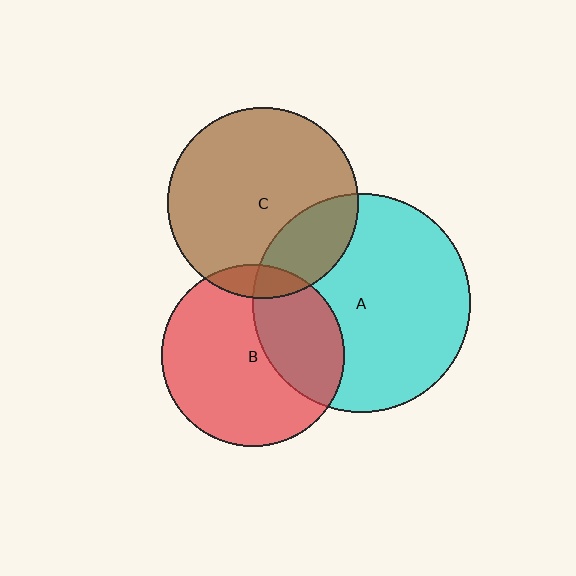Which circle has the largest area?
Circle A (cyan).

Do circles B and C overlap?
Yes.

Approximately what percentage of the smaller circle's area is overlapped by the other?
Approximately 10%.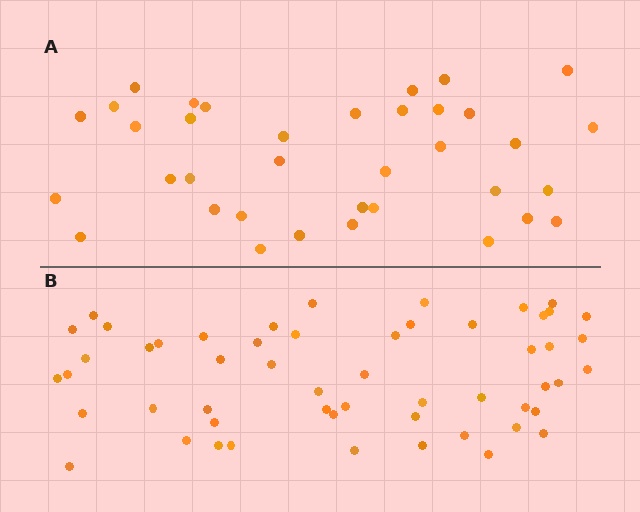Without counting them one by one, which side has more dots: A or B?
Region B (the bottom region) has more dots.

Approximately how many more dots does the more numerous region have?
Region B has approximately 20 more dots than region A.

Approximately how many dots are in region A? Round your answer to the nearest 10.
About 40 dots. (The exact count is 36, which rounds to 40.)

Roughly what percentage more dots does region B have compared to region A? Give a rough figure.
About 50% more.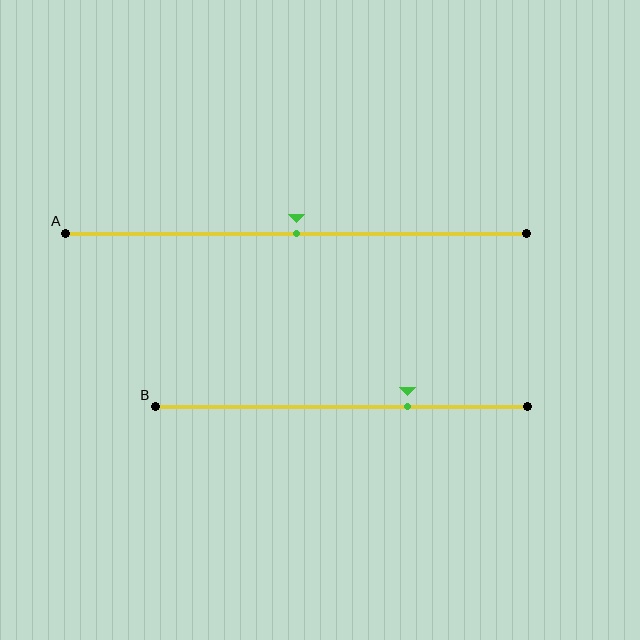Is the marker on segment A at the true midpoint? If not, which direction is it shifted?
Yes, the marker on segment A is at the true midpoint.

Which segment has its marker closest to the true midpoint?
Segment A has its marker closest to the true midpoint.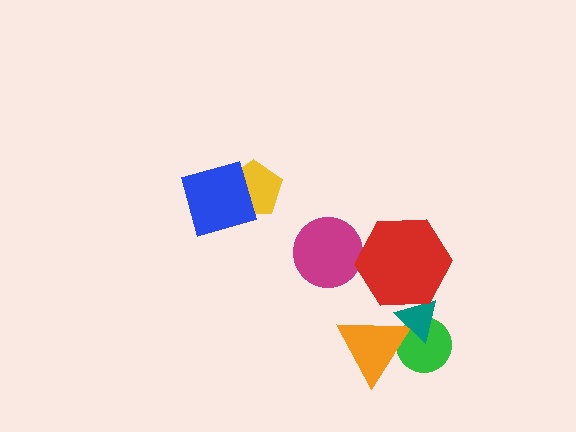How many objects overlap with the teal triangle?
3 objects overlap with the teal triangle.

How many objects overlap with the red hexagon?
1 object overlaps with the red hexagon.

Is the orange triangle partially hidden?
Yes, it is partially covered by another shape.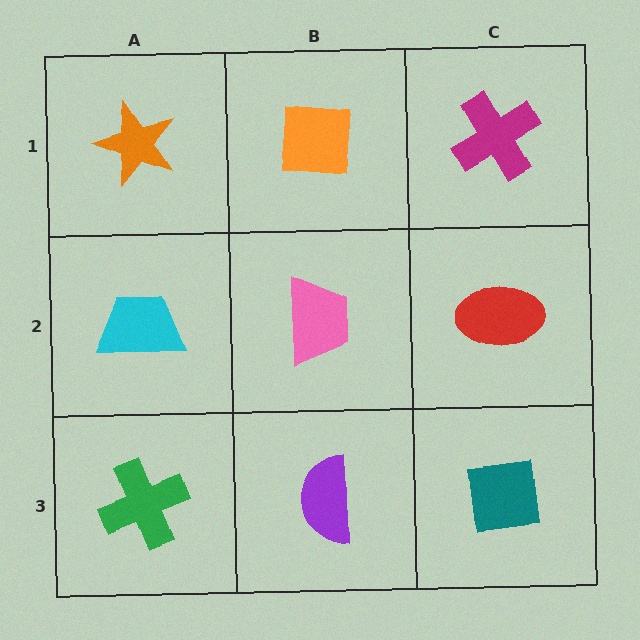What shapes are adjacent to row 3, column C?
A red ellipse (row 2, column C), a purple semicircle (row 3, column B).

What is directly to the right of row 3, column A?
A purple semicircle.